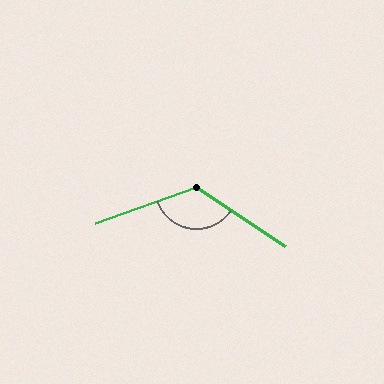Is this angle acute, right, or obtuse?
It is obtuse.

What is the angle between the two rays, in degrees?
Approximately 127 degrees.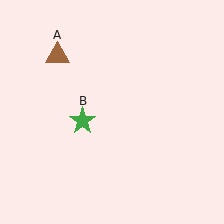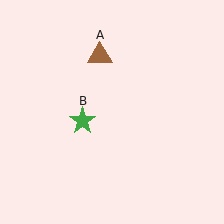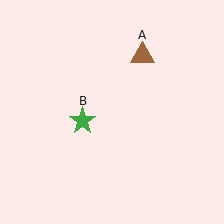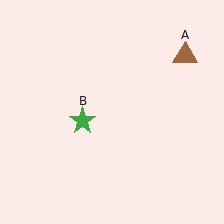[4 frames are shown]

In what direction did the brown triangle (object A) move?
The brown triangle (object A) moved right.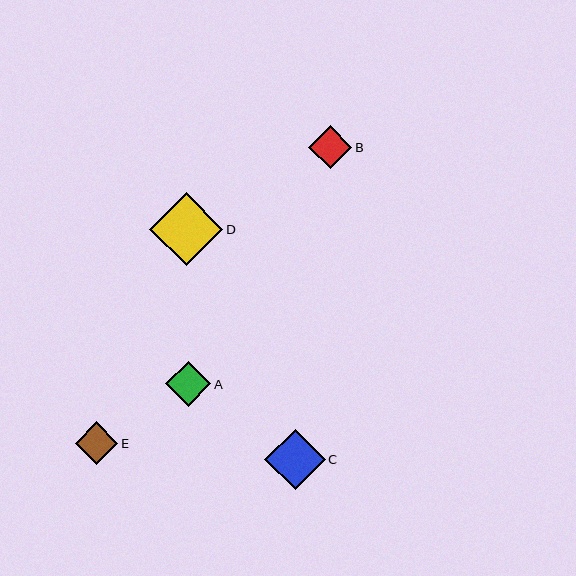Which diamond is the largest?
Diamond D is the largest with a size of approximately 73 pixels.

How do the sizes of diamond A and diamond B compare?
Diamond A and diamond B are approximately the same size.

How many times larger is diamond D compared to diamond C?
Diamond D is approximately 1.2 times the size of diamond C.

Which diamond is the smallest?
Diamond E is the smallest with a size of approximately 42 pixels.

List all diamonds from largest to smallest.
From largest to smallest: D, C, A, B, E.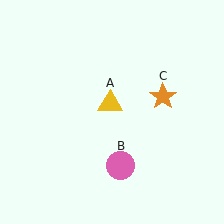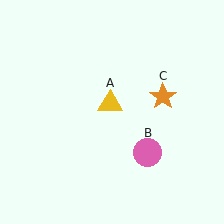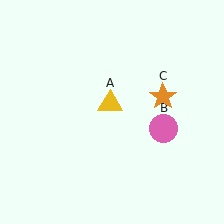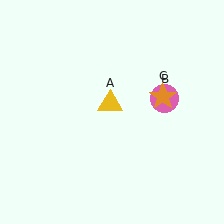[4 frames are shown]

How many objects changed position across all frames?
1 object changed position: pink circle (object B).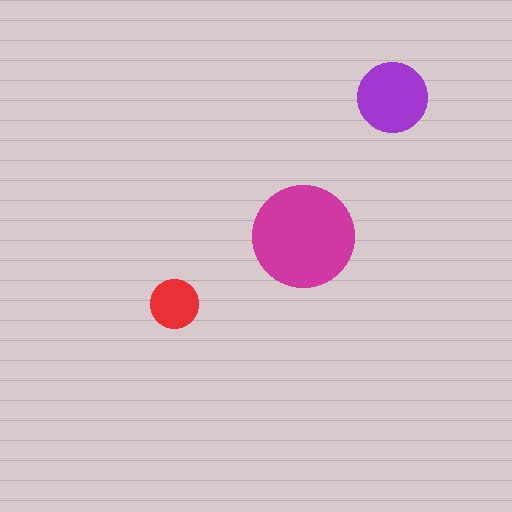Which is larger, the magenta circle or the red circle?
The magenta one.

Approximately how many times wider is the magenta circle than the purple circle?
About 1.5 times wider.